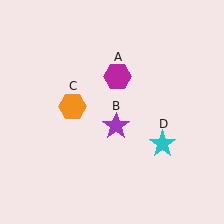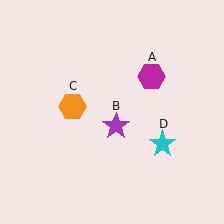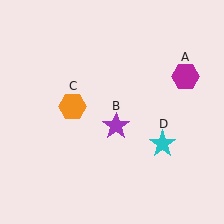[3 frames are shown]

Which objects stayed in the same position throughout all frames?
Purple star (object B) and orange hexagon (object C) and cyan star (object D) remained stationary.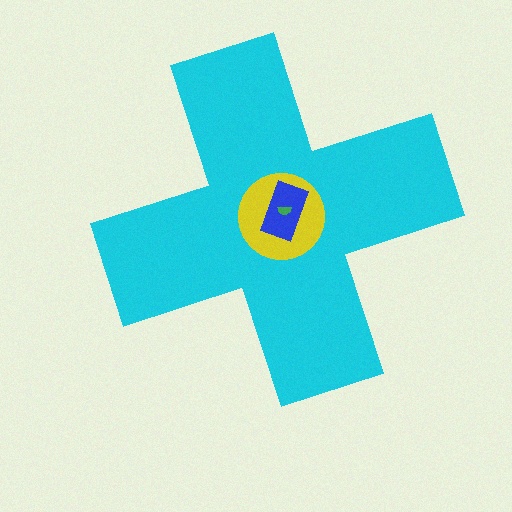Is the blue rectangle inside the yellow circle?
Yes.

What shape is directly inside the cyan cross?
The yellow circle.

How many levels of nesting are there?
4.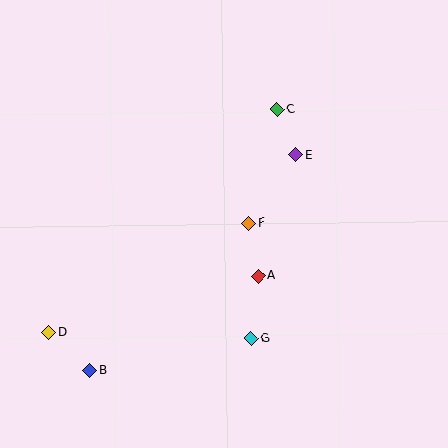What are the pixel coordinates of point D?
Point D is at (49, 333).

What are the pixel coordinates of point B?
Point B is at (90, 370).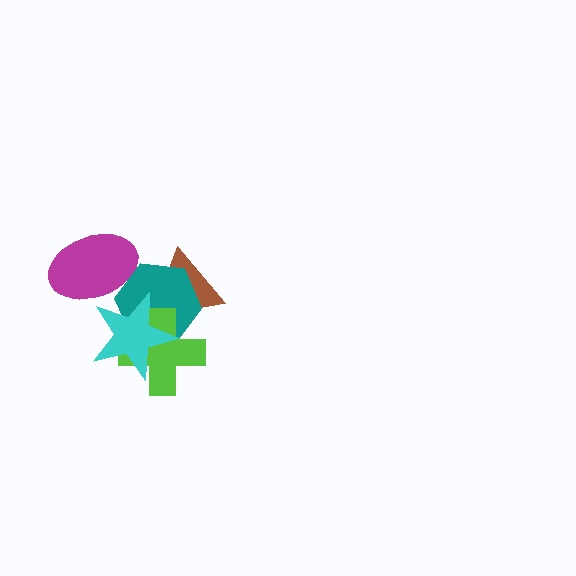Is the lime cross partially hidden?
Yes, it is partially covered by another shape.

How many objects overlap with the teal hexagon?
4 objects overlap with the teal hexagon.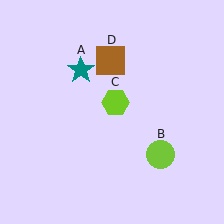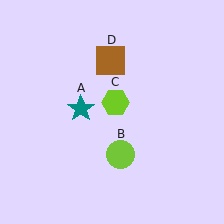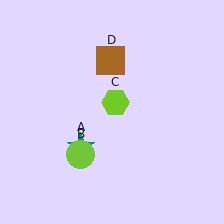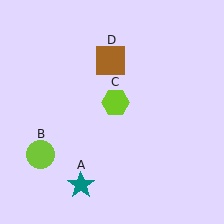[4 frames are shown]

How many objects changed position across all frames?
2 objects changed position: teal star (object A), lime circle (object B).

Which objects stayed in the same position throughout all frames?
Lime hexagon (object C) and brown square (object D) remained stationary.